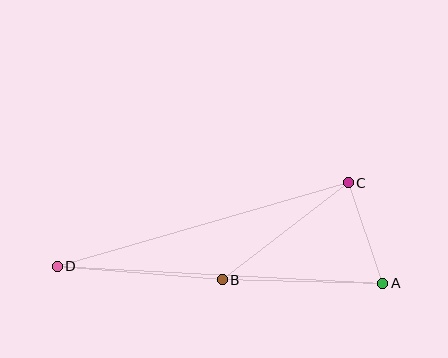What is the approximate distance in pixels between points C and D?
The distance between C and D is approximately 303 pixels.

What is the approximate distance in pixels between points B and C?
The distance between B and C is approximately 159 pixels.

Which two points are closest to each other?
Points A and C are closest to each other.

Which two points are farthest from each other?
Points A and D are farthest from each other.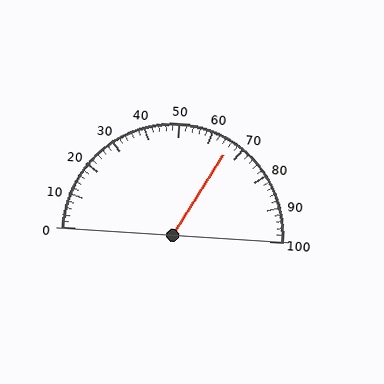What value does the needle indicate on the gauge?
The needle indicates approximately 66.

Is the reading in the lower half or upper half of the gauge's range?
The reading is in the upper half of the range (0 to 100).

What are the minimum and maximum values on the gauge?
The gauge ranges from 0 to 100.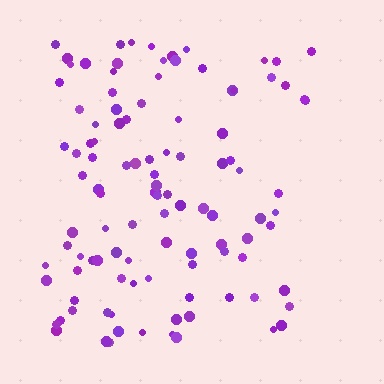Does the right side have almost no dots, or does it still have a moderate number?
Still a moderate number, just noticeably fewer than the left.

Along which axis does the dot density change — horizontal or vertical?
Horizontal.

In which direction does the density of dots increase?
From right to left, with the left side densest.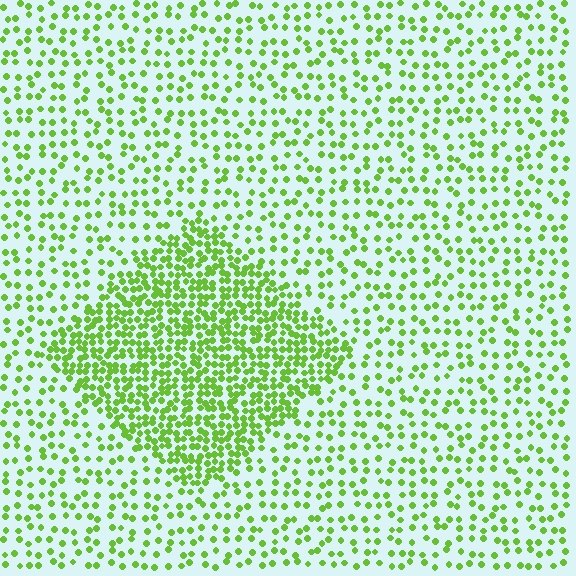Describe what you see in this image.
The image contains small lime elements arranged at two different densities. A diamond-shaped region is visible where the elements are more densely packed than the surrounding area.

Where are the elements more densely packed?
The elements are more densely packed inside the diamond boundary.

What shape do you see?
I see a diamond.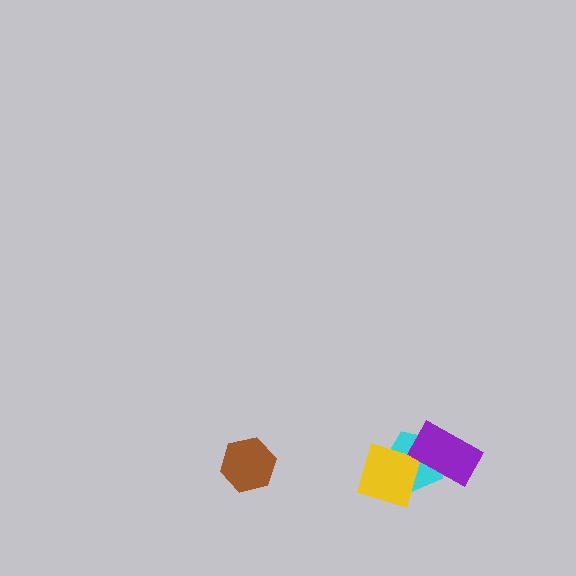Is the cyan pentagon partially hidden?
Yes, it is partially covered by another shape.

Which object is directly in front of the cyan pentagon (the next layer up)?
The yellow square is directly in front of the cyan pentagon.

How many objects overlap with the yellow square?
1 object overlaps with the yellow square.